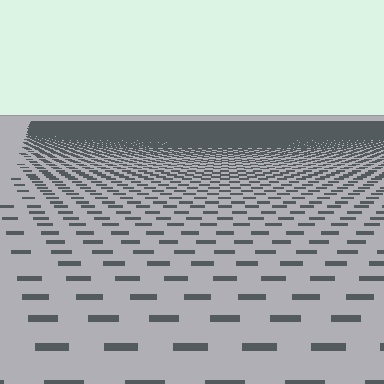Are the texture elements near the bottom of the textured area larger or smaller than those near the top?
Larger. Near the bottom, elements are closer to the viewer and appear at a bigger on-screen size.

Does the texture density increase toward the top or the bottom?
Density increases toward the top.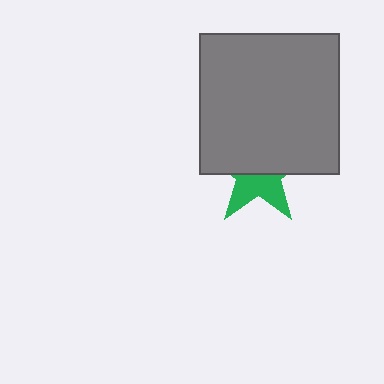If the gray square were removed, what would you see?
You would see the complete green star.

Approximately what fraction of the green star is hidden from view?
Roughly 59% of the green star is hidden behind the gray square.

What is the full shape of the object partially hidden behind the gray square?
The partially hidden object is a green star.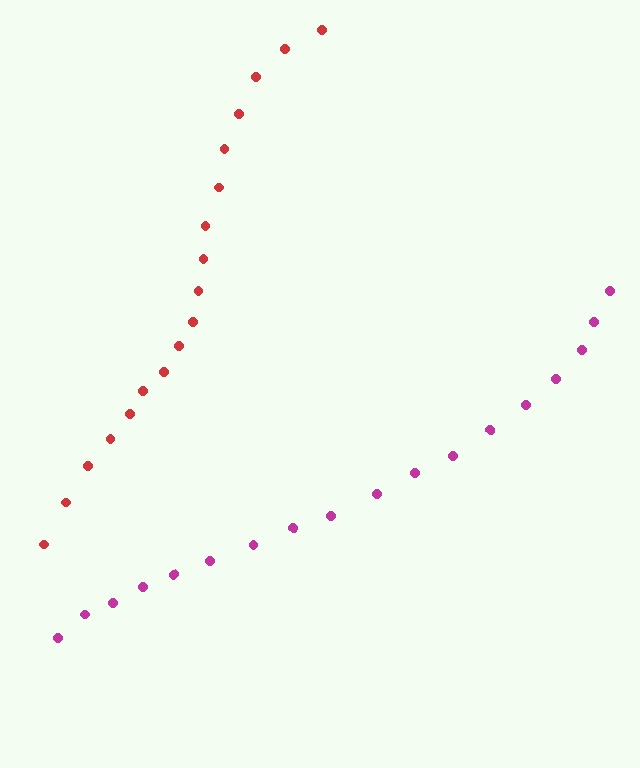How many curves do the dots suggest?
There are 2 distinct paths.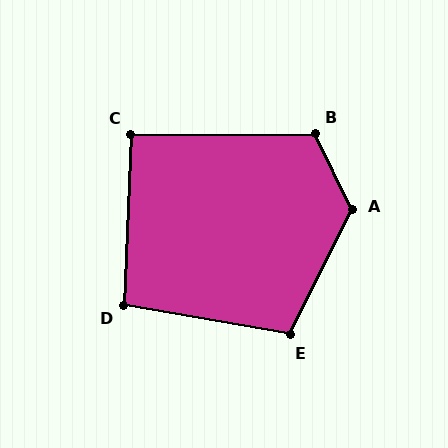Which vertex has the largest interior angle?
A, at approximately 128 degrees.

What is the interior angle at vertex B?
Approximately 115 degrees (obtuse).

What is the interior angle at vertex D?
Approximately 98 degrees (obtuse).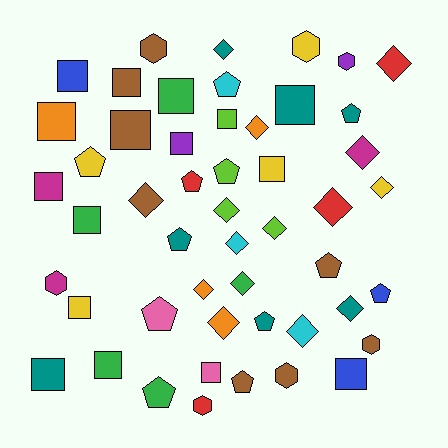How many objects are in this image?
There are 50 objects.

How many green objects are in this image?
There are 5 green objects.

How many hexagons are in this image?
There are 7 hexagons.